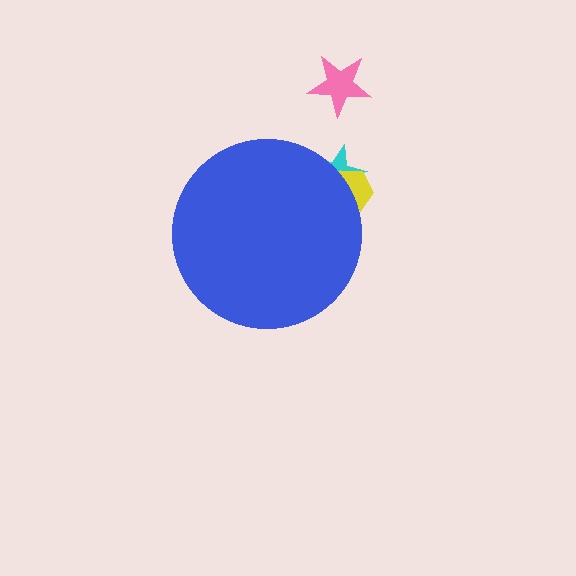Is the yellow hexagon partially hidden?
Yes, the yellow hexagon is partially hidden behind the blue circle.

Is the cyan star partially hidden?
Yes, the cyan star is partially hidden behind the blue circle.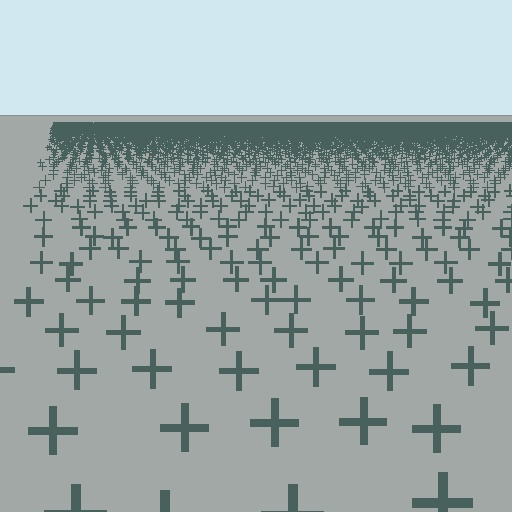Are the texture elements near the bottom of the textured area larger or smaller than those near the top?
Larger. Near the bottom, elements are closer to the viewer and appear at a bigger on-screen size.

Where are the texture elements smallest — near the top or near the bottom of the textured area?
Near the top.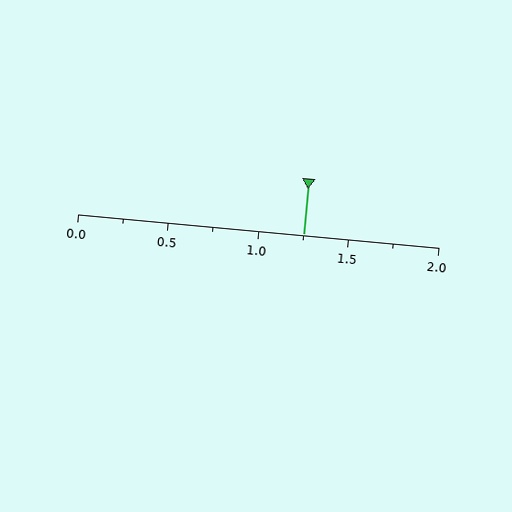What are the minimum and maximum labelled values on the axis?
The axis runs from 0.0 to 2.0.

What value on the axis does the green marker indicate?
The marker indicates approximately 1.25.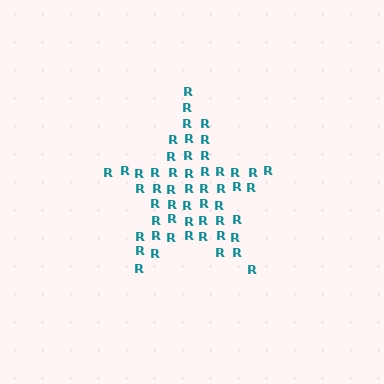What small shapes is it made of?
It is made of small letter R's.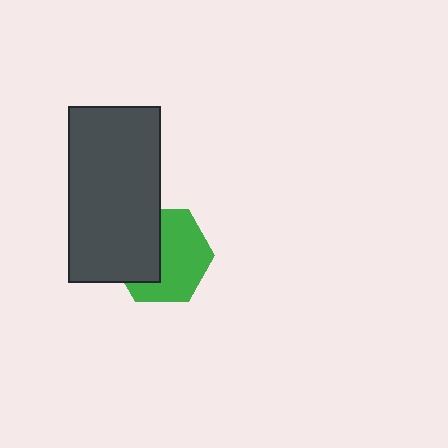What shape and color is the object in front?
The object in front is a dark gray rectangle.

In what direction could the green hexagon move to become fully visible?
The green hexagon could move right. That would shift it out from behind the dark gray rectangle entirely.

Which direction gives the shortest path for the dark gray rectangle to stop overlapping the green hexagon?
Moving left gives the shortest separation.